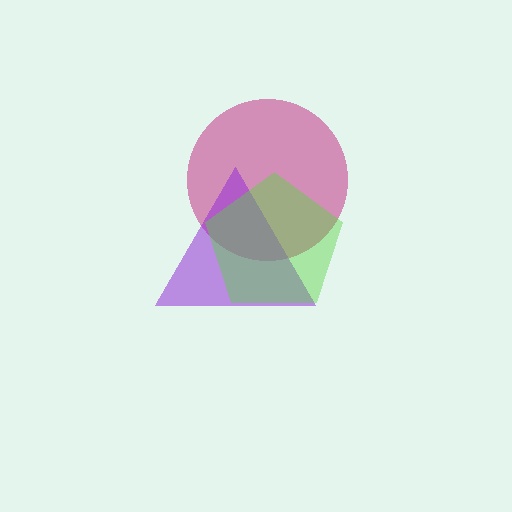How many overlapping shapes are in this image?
There are 3 overlapping shapes in the image.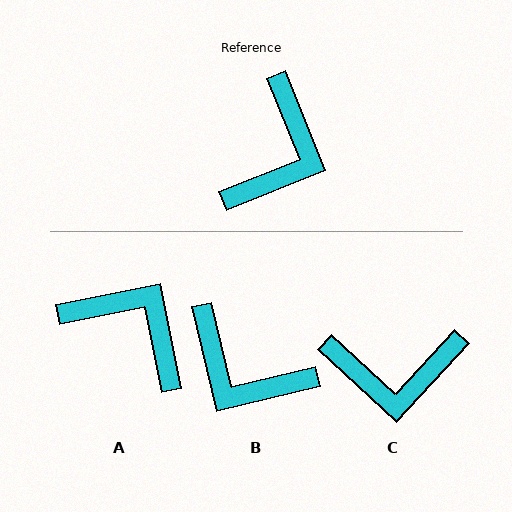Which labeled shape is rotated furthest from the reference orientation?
B, about 98 degrees away.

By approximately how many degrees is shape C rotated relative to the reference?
Approximately 65 degrees clockwise.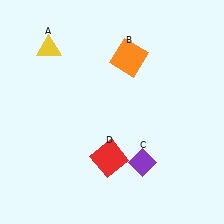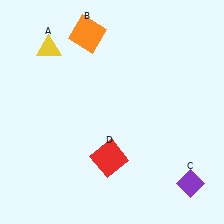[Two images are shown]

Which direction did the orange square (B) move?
The orange square (B) moved left.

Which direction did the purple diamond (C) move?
The purple diamond (C) moved right.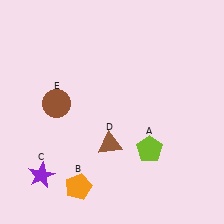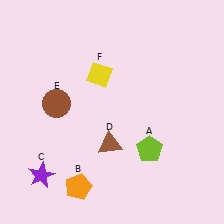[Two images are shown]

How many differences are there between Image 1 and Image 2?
There is 1 difference between the two images.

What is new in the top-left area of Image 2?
A yellow diamond (F) was added in the top-left area of Image 2.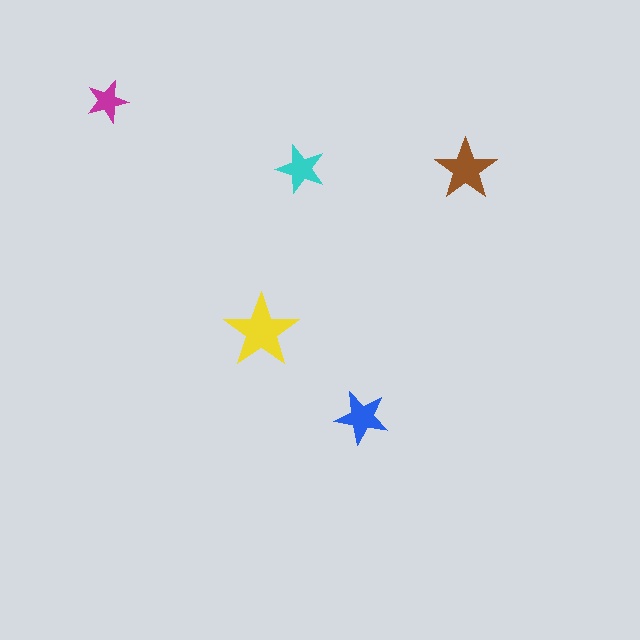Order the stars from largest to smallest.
the yellow one, the brown one, the blue one, the cyan one, the magenta one.